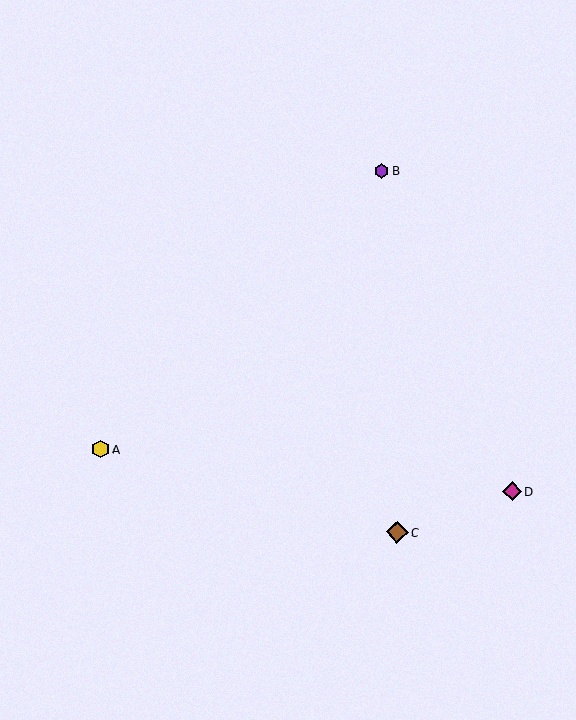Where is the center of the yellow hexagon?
The center of the yellow hexagon is at (101, 449).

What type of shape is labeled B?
Shape B is a purple hexagon.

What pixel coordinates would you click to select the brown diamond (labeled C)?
Click at (397, 532) to select the brown diamond C.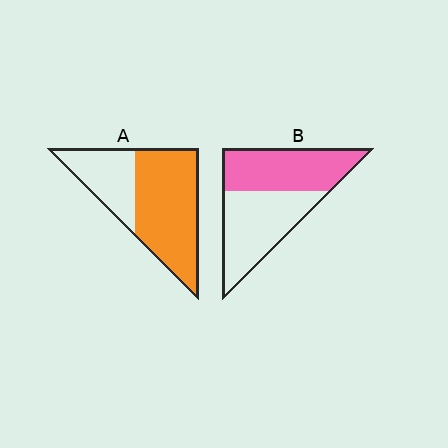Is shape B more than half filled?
Roughly half.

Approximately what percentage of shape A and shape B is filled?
A is approximately 65% and B is approximately 50%.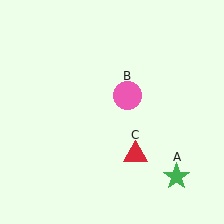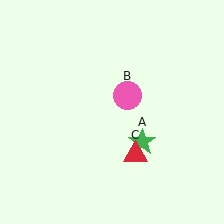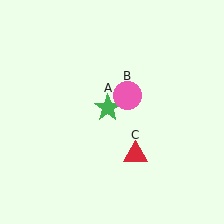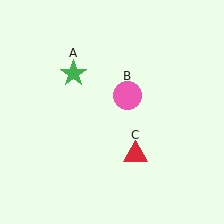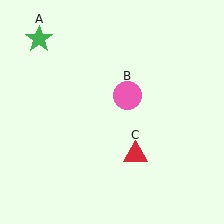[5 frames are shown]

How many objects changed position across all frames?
1 object changed position: green star (object A).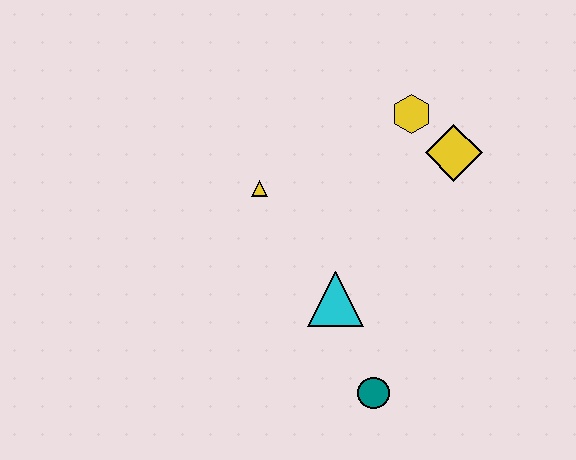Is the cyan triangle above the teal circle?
Yes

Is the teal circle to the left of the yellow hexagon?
Yes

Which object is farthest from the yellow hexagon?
The teal circle is farthest from the yellow hexagon.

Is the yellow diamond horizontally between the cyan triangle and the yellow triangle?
No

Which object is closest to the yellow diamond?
The yellow hexagon is closest to the yellow diamond.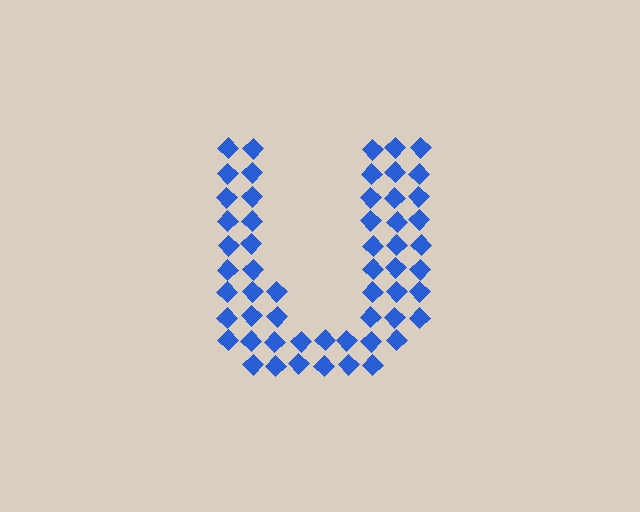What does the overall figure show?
The overall figure shows the letter U.